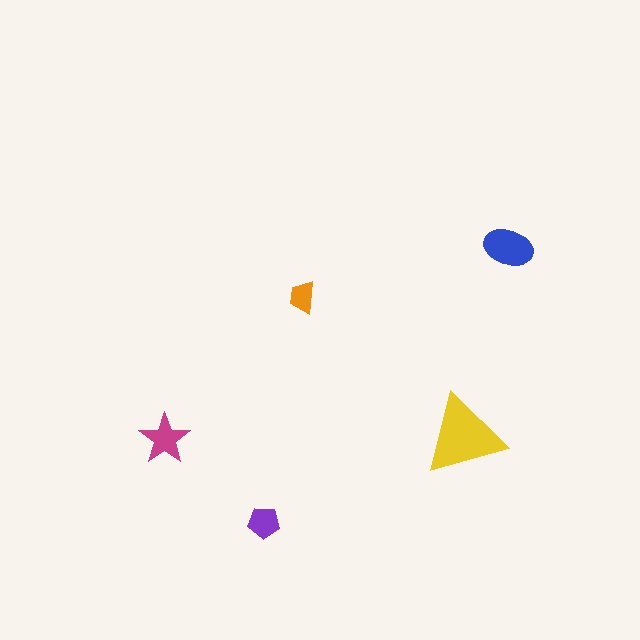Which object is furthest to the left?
The magenta star is leftmost.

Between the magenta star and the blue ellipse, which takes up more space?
The blue ellipse.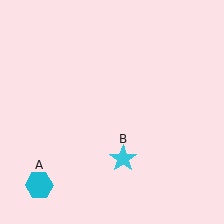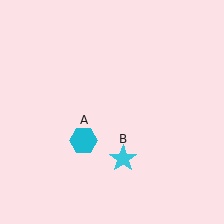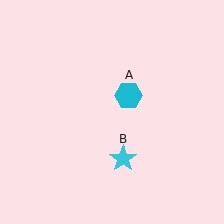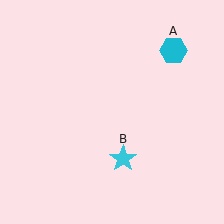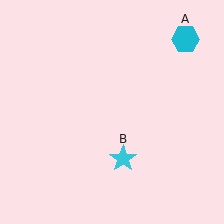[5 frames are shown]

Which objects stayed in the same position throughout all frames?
Cyan star (object B) remained stationary.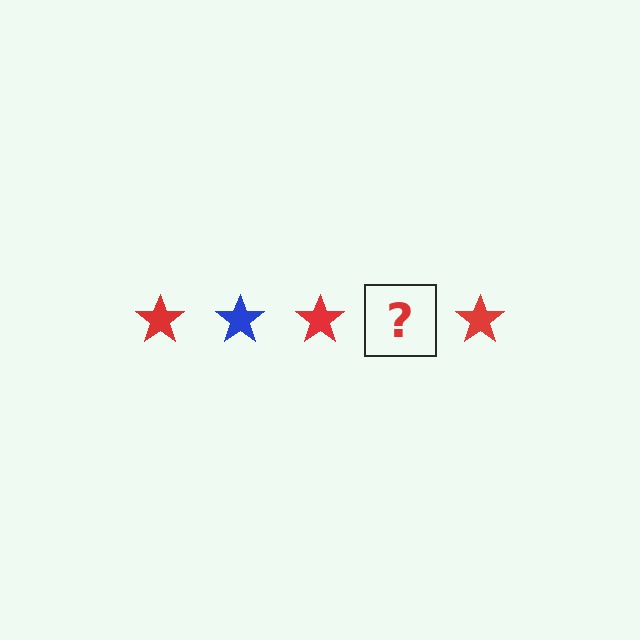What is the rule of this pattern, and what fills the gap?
The rule is that the pattern cycles through red, blue stars. The gap should be filled with a blue star.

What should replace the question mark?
The question mark should be replaced with a blue star.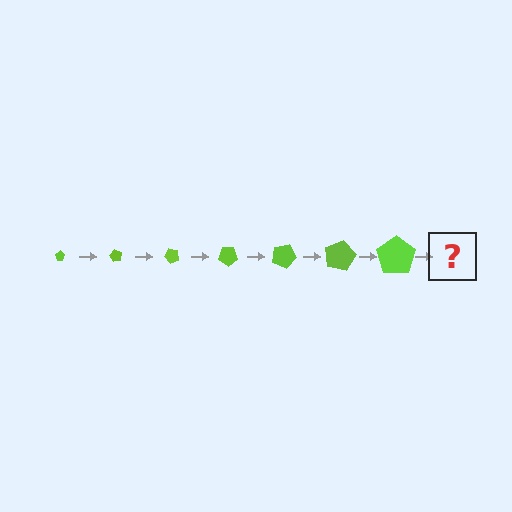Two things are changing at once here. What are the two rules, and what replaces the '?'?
The two rules are that the pentagon grows larger each step and it rotates 60 degrees each step. The '?' should be a pentagon, larger than the previous one and rotated 420 degrees from the start.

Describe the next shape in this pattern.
It should be a pentagon, larger than the previous one and rotated 420 degrees from the start.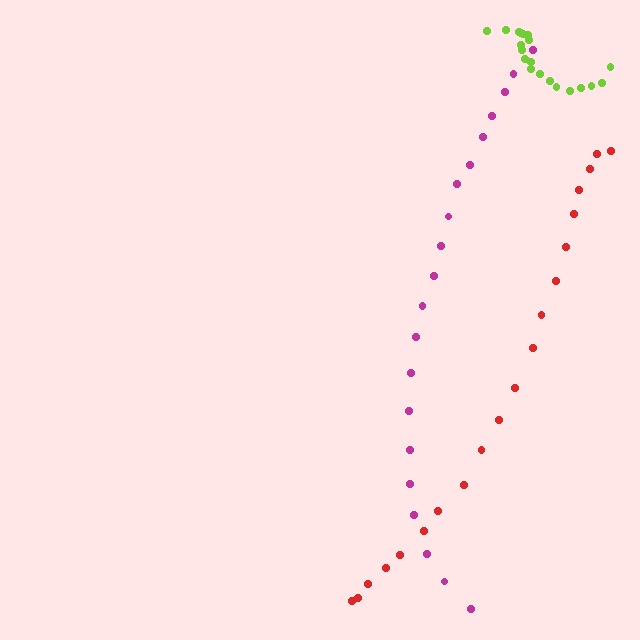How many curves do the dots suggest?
There are 3 distinct paths.